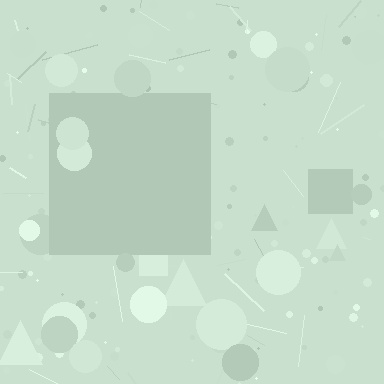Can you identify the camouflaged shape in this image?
The camouflaged shape is a square.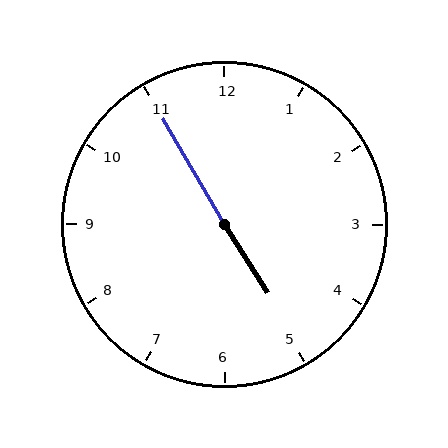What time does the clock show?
4:55.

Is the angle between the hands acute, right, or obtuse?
It is obtuse.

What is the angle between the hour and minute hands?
Approximately 178 degrees.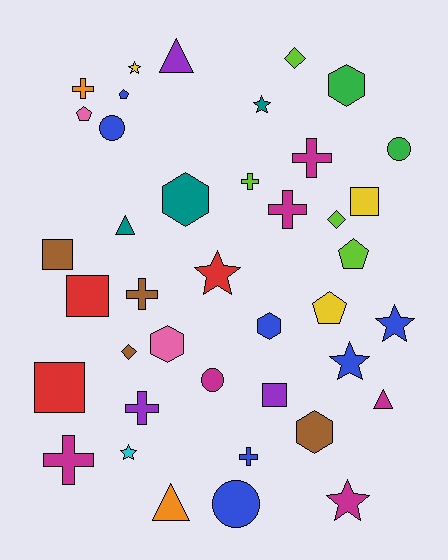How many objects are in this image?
There are 40 objects.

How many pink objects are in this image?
There are 2 pink objects.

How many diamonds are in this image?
There are 3 diamonds.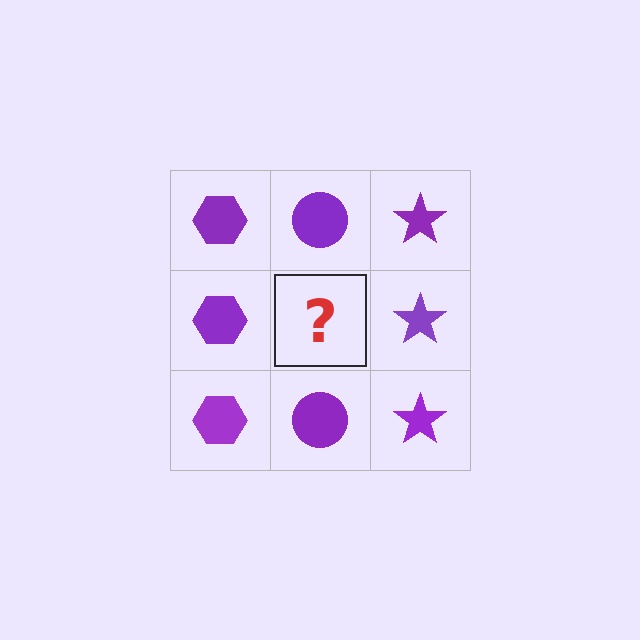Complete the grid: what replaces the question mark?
The question mark should be replaced with a purple circle.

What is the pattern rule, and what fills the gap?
The rule is that each column has a consistent shape. The gap should be filled with a purple circle.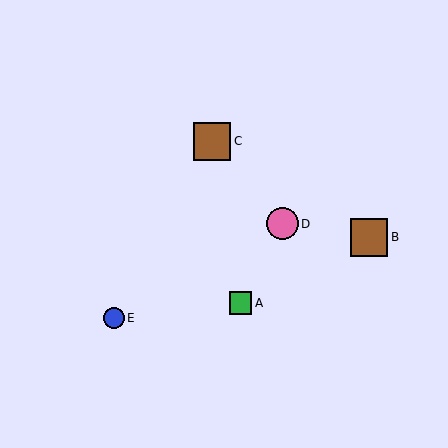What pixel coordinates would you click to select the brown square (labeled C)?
Click at (212, 141) to select the brown square C.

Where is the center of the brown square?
The center of the brown square is at (369, 237).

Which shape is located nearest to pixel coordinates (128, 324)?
The blue circle (labeled E) at (114, 318) is nearest to that location.